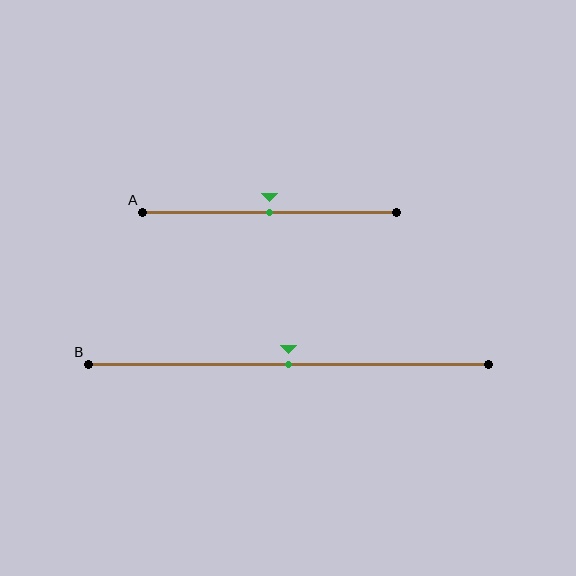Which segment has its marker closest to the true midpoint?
Segment A has its marker closest to the true midpoint.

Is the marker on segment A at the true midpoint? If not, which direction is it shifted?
Yes, the marker on segment A is at the true midpoint.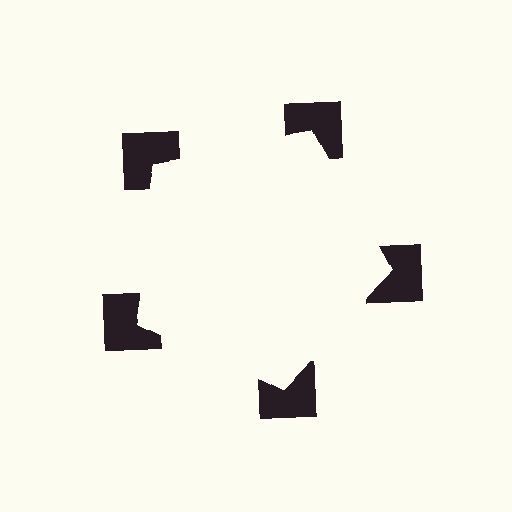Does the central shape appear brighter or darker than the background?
It typically appears slightly brighter than the background, even though no actual brightness change is drawn.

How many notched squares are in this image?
There are 5 — one at each vertex of the illusory pentagon.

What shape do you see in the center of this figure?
An illusory pentagon — its edges are inferred from the aligned wedge cuts in the notched squares, not physically drawn.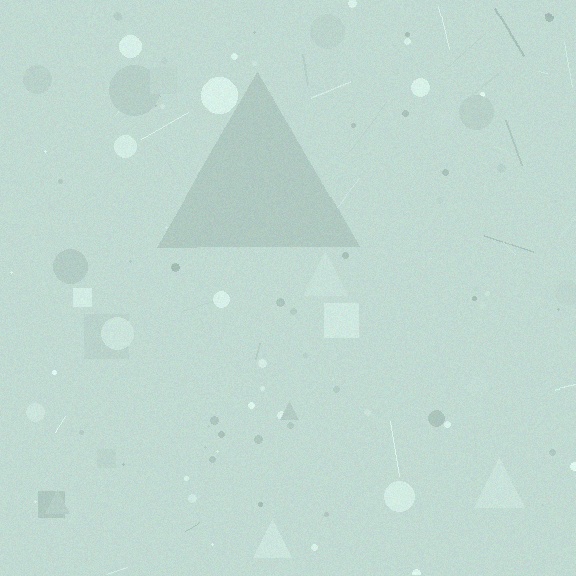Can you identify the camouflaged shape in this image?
The camouflaged shape is a triangle.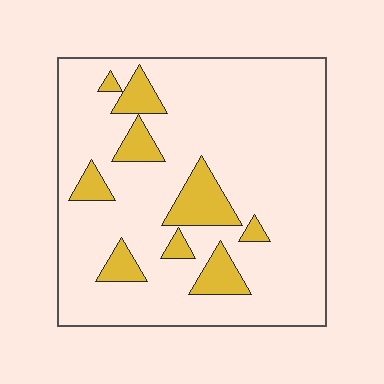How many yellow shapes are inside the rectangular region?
9.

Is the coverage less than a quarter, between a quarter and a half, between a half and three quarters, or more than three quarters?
Less than a quarter.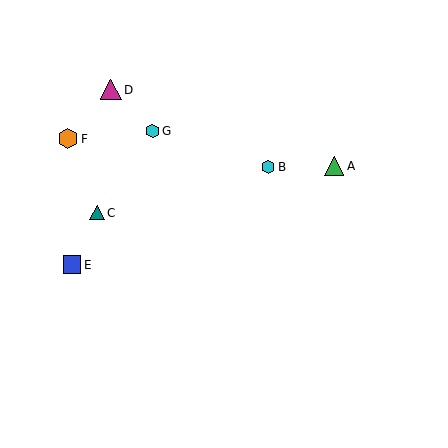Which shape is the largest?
The magenta triangle (labeled D) is the largest.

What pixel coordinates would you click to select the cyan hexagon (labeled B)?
Click at (268, 167) to select the cyan hexagon B.